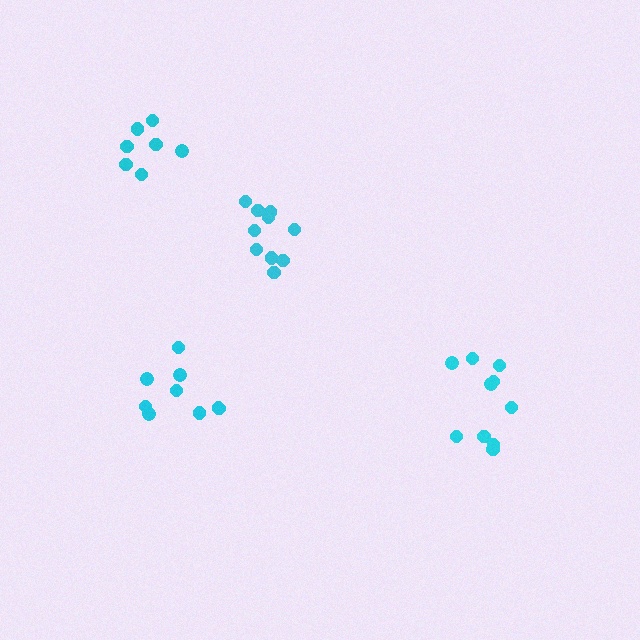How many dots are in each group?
Group 1: 9 dots, Group 2: 10 dots, Group 3: 10 dots, Group 4: 7 dots (36 total).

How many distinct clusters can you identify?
There are 4 distinct clusters.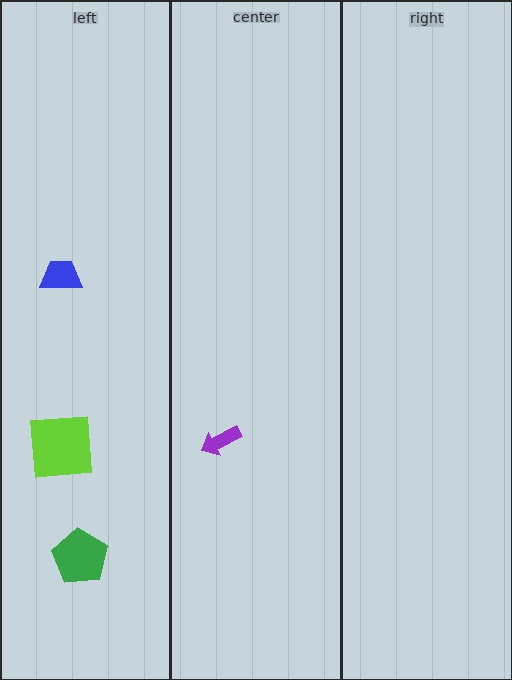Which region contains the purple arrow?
The center region.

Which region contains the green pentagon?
The left region.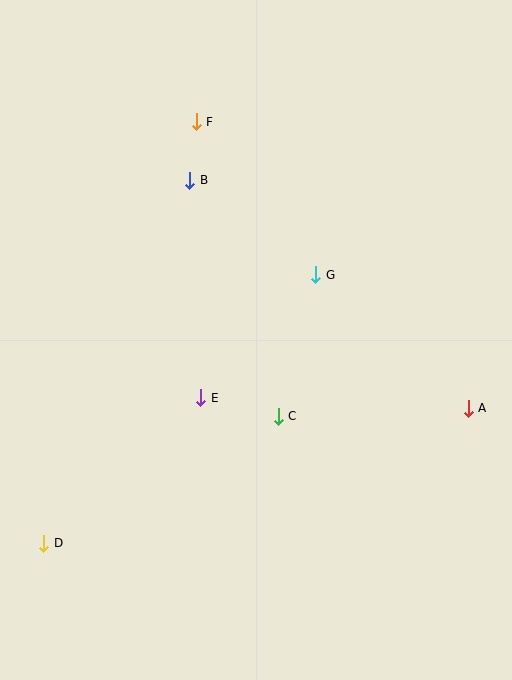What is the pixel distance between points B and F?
The distance between B and F is 59 pixels.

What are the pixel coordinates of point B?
Point B is at (190, 180).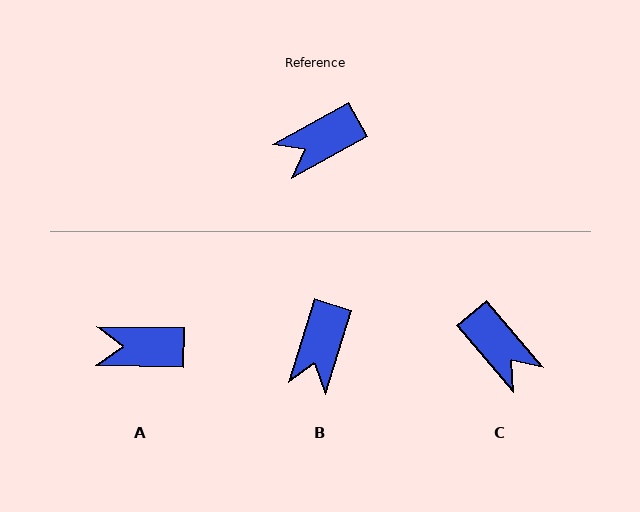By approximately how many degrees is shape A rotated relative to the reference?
Approximately 30 degrees clockwise.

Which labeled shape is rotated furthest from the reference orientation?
C, about 102 degrees away.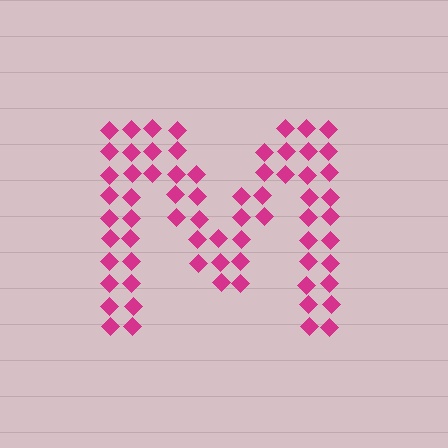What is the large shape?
The large shape is the letter M.